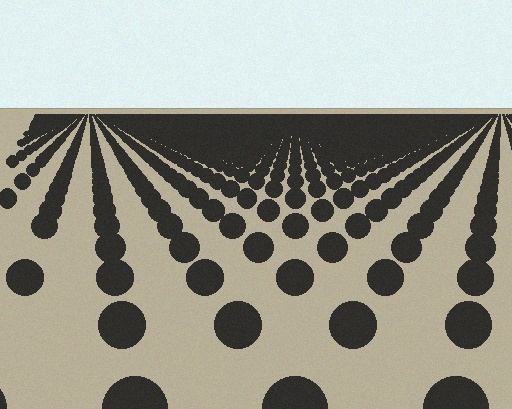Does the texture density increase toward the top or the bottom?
Density increases toward the top.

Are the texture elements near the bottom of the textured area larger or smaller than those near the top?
Larger. Near the bottom, elements are closer to the viewer and appear at a bigger on-screen size.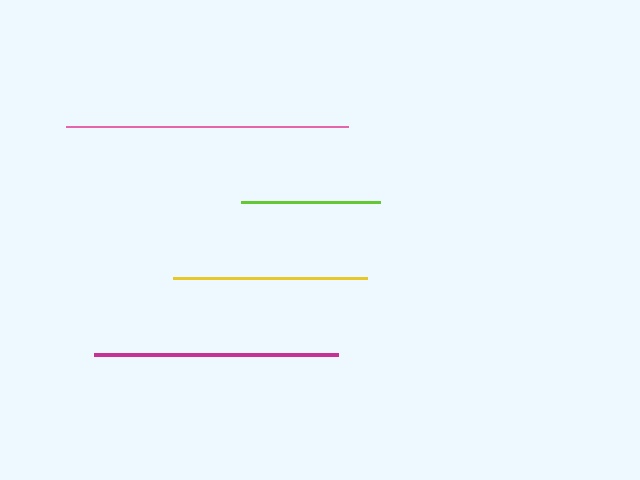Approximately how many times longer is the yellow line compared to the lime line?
The yellow line is approximately 1.4 times the length of the lime line.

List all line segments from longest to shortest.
From longest to shortest: pink, magenta, yellow, lime.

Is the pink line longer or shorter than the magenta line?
The pink line is longer than the magenta line.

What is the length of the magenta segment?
The magenta segment is approximately 243 pixels long.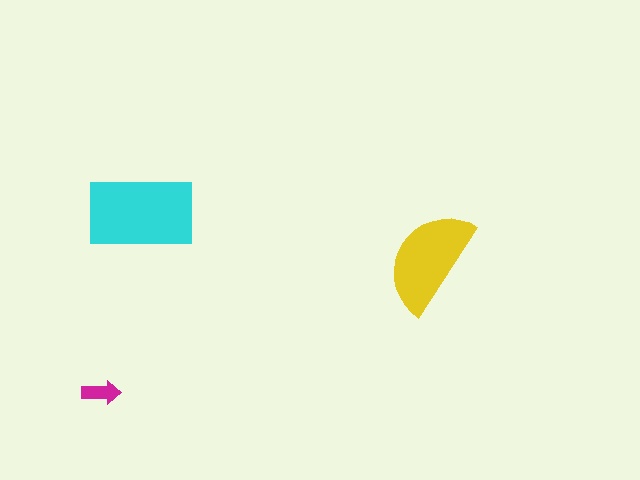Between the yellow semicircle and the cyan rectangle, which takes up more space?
The cyan rectangle.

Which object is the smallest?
The magenta arrow.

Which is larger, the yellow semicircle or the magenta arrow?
The yellow semicircle.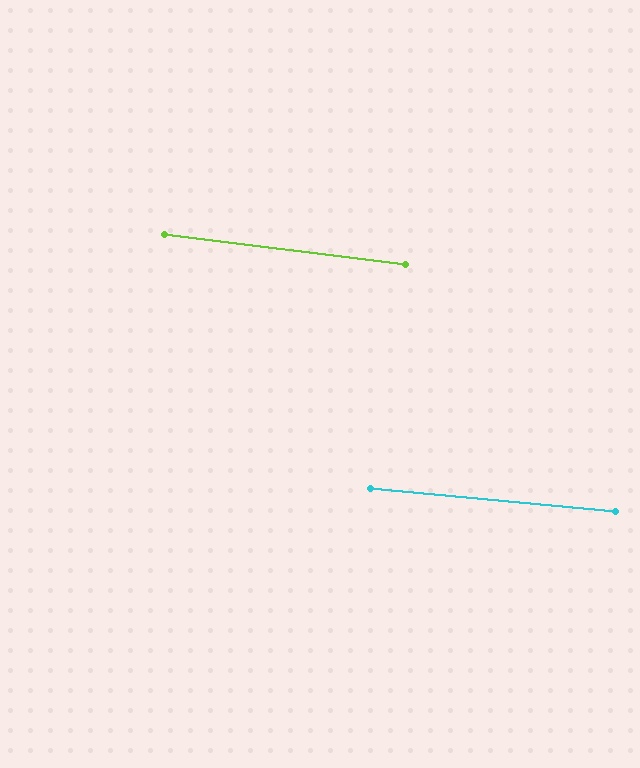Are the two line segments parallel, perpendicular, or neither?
Parallel — their directions differ by only 1.4°.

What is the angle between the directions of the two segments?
Approximately 1 degree.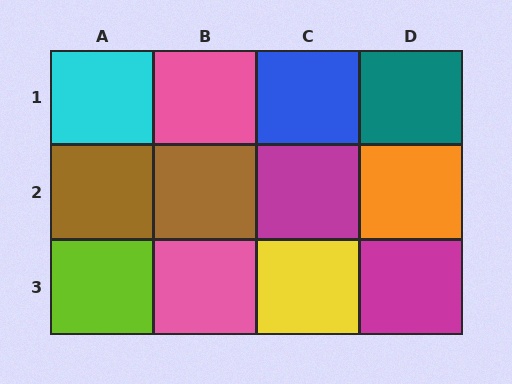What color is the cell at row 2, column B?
Brown.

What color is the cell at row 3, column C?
Yellow.